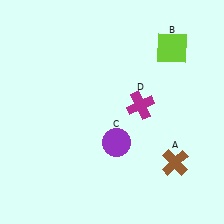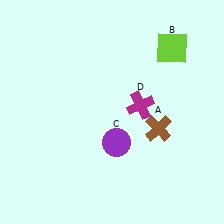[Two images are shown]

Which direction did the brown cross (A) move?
The brown cross (A) moved up.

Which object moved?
The brown cross (A) moved up.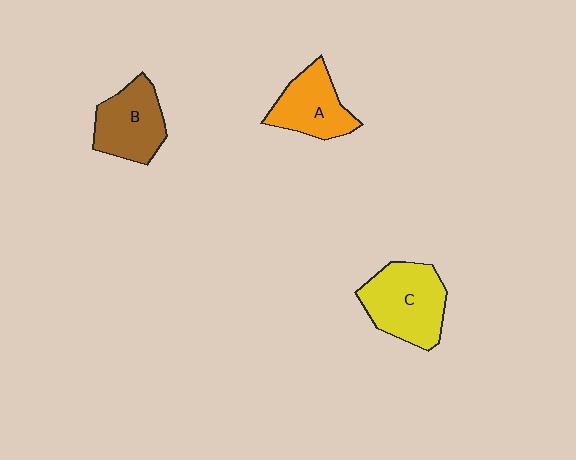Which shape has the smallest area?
Shape A (orange).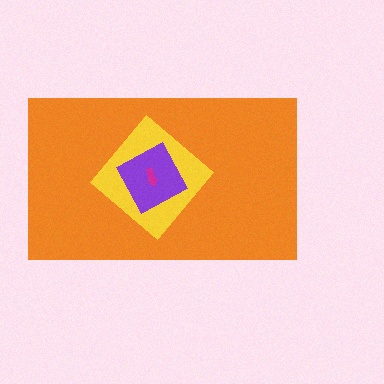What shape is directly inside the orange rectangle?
The yellow diamond.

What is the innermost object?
The magenta arrow.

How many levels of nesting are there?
4.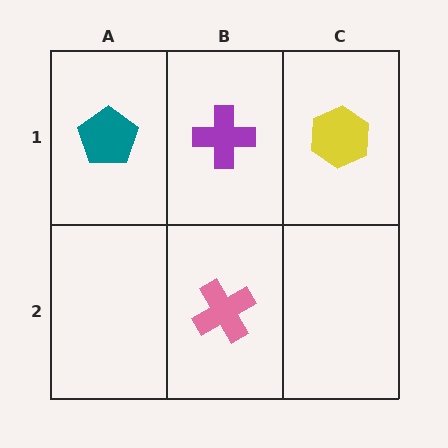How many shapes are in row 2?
1 shape.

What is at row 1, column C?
A yellow hexagon.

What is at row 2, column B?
A pink cross.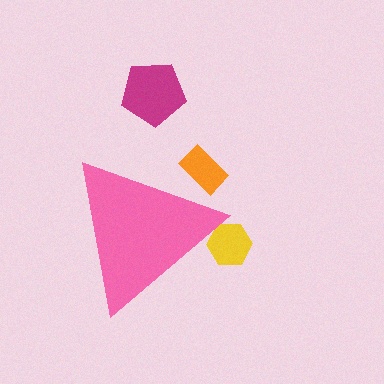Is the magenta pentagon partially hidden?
No, the magenta pentagon is fully visible.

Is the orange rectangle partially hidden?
Yes, the orange rectangle is partially hidden behind the pink triangle.